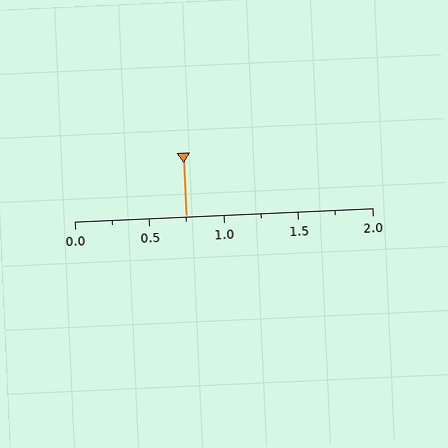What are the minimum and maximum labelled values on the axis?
The axis runs from 0.0 to 2.0.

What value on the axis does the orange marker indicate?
The marker indicates approximately 0.75.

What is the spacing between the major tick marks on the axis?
The major ticks are spaced 0.5 apart.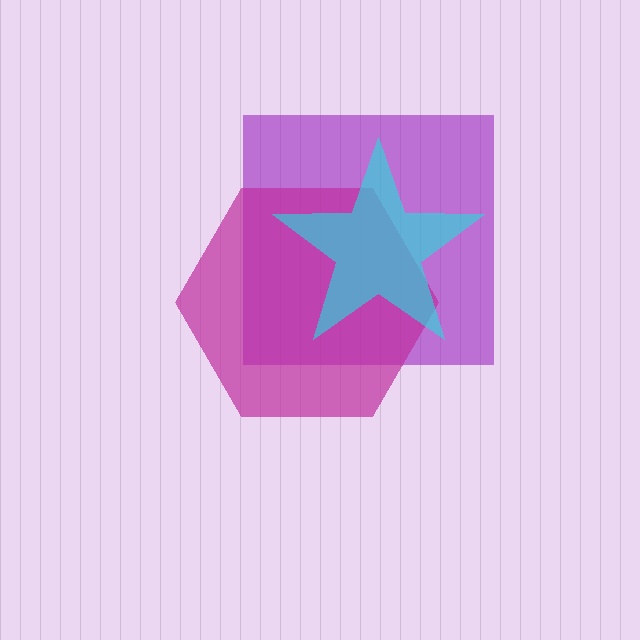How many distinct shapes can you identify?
There are 3 distinct shapes: a purple square, a magenta hexagon, a cyan star.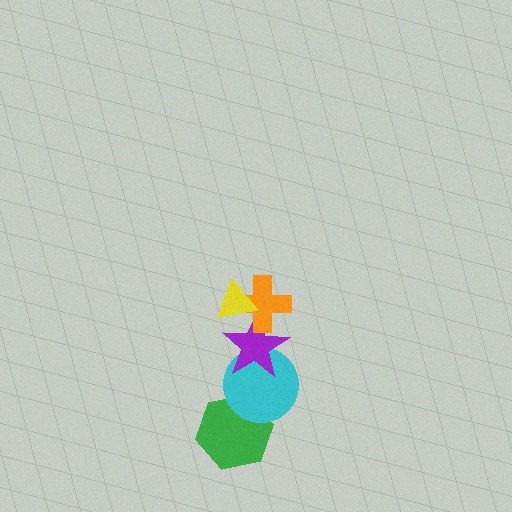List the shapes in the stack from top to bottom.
From top to bottom: the yellow triangle, the orange cross, the purple star, the cyan circle, the green hexagon.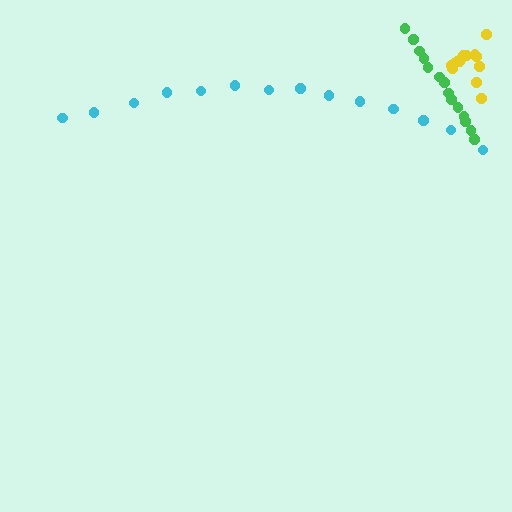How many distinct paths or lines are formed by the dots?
There are 3 distinct paths.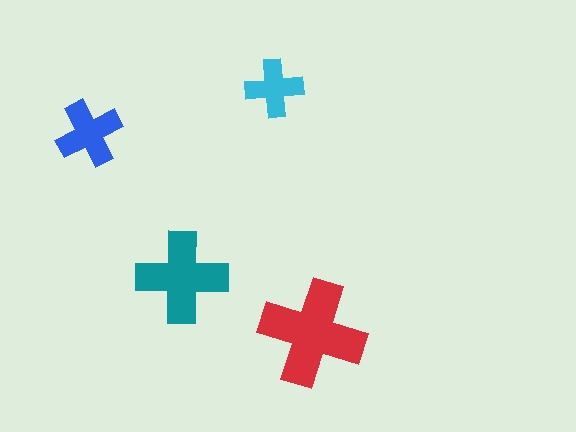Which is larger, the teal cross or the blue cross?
The teal one.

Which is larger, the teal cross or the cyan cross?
The teal one.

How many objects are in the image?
There are 4 objects in the image.